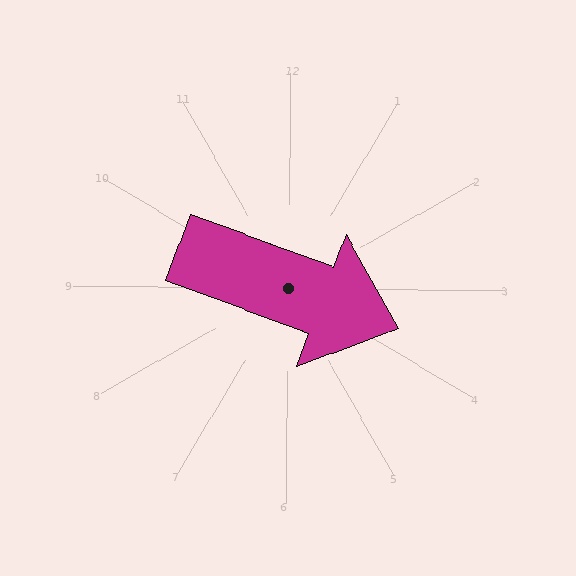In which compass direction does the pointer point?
East.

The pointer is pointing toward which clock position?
Roughly 4 o'clock.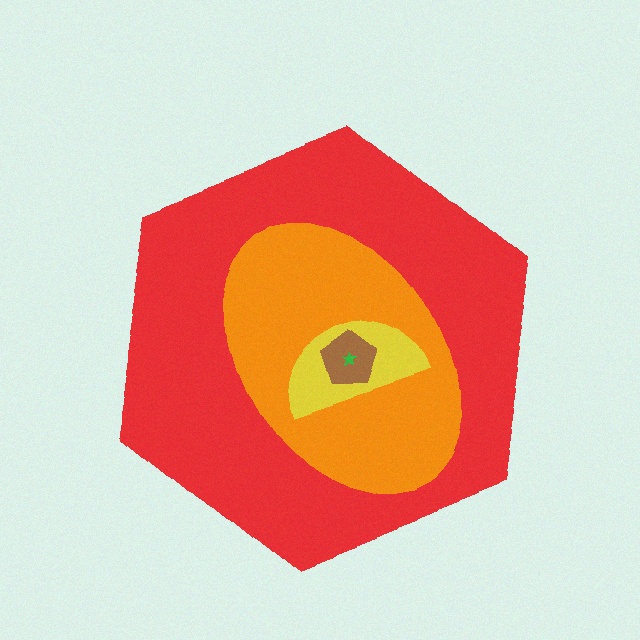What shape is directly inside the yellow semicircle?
The brown pentagon.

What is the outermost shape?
The red hexagon.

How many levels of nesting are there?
5.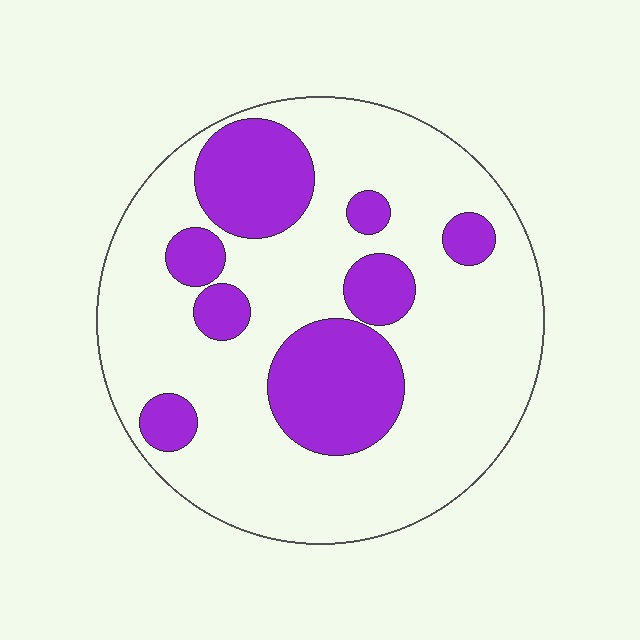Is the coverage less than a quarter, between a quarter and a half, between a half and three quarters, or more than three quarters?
Between a quarter and a half.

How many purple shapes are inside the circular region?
8.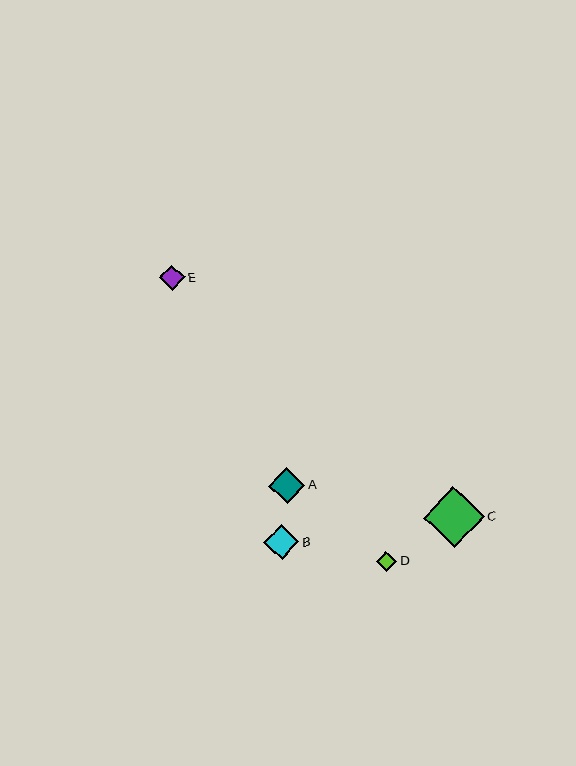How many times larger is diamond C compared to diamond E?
Diamond C is approximately 2.4 times the size of diamond E.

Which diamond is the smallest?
Diamond D is the smallest with a size of approximately 20 pixels.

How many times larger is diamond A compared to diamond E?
Diamond A is approximately 1.4 times the size of diamond E.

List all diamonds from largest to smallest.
From largest to smallest: C, A, B, E, D.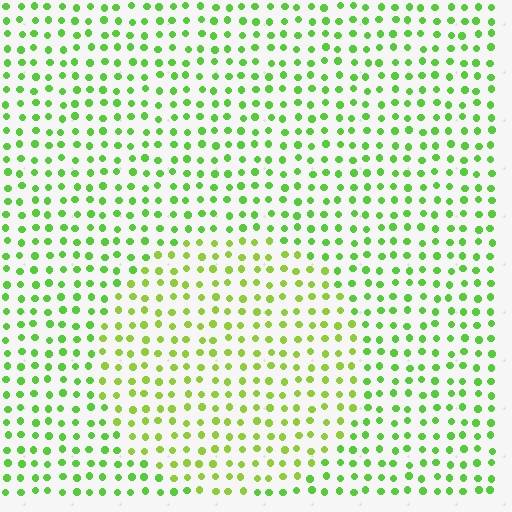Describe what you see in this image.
The image is filled with small lime elements in a uniform arrangement. A circle-shaped region is visible where the elements are tinted to a slightly different hue, forming a subtle color boundary.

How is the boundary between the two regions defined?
The boundary is defined purely by a slight shift in hue (about 24 degrees). Spacing, size, and orientation are identical on both sides.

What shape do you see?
I see a circle.